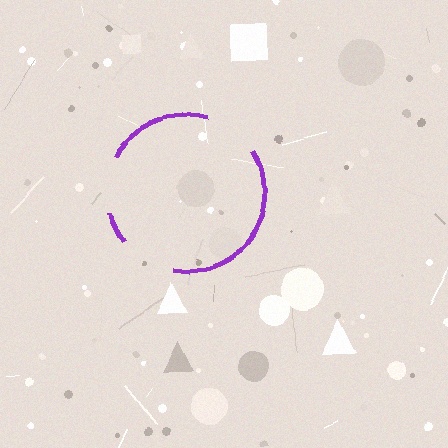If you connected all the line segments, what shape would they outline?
They would outline a circle.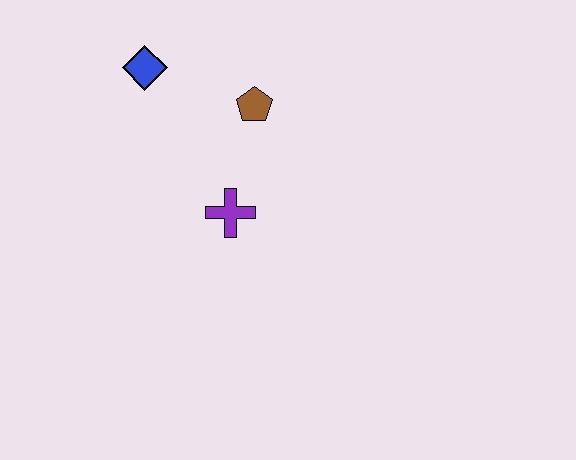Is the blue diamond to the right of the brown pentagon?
No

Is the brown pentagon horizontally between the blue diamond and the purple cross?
No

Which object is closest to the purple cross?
The brown pentagon is closest to the purple cross.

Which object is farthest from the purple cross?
The blue diamond is farthest from the purple cross.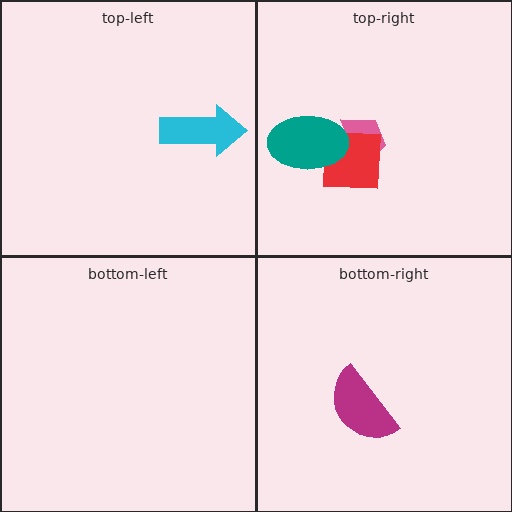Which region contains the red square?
The top-right region.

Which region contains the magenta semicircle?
The bottom-right region.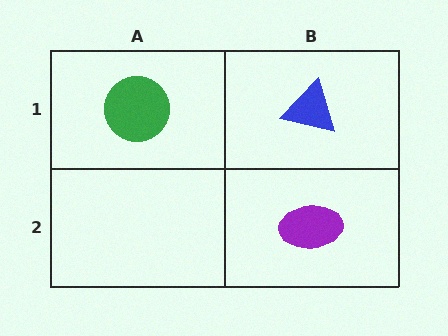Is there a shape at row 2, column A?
No, that cell is empty.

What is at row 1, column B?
A blue triangle.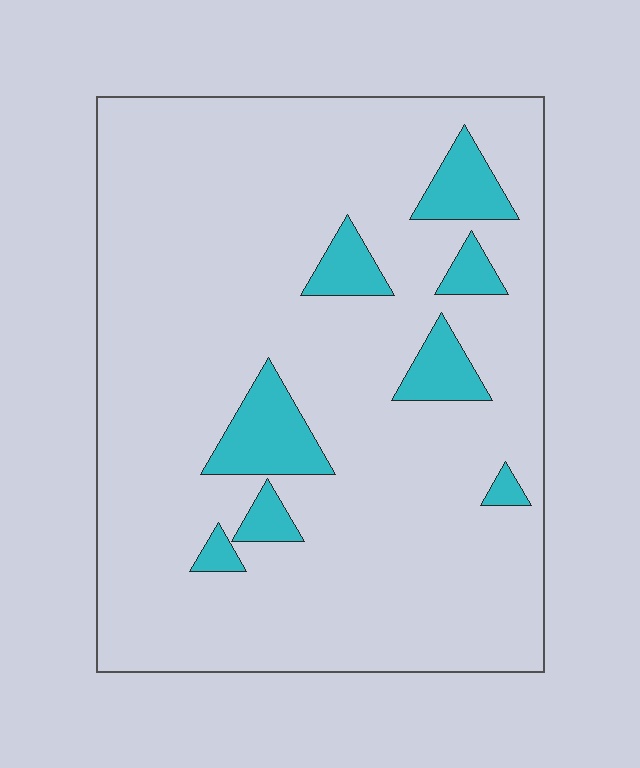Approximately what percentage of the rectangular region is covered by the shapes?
Approximately 10%.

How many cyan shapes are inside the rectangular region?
8.